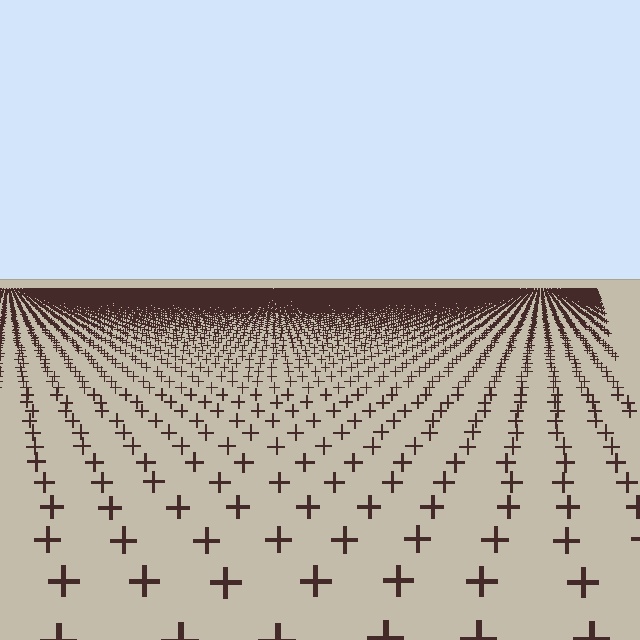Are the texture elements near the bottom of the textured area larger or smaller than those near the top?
Larger. Near the bottom, elements are closer to the viewer and appear at a bigger on-screen size.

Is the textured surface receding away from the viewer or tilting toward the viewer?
The surface is receding away from the viewer. Texture elements get smaller and denser toward the top.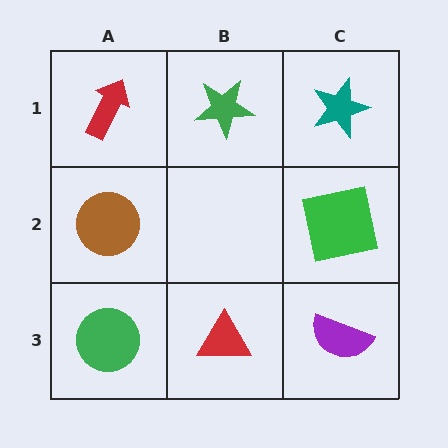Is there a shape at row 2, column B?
No, that cell is empty.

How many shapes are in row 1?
3 shapes.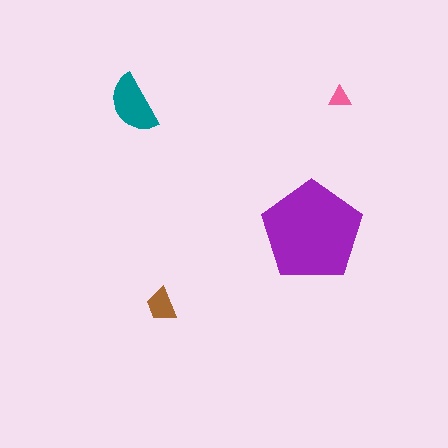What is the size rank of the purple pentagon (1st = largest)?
1st.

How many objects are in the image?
There are 4 objects in the image.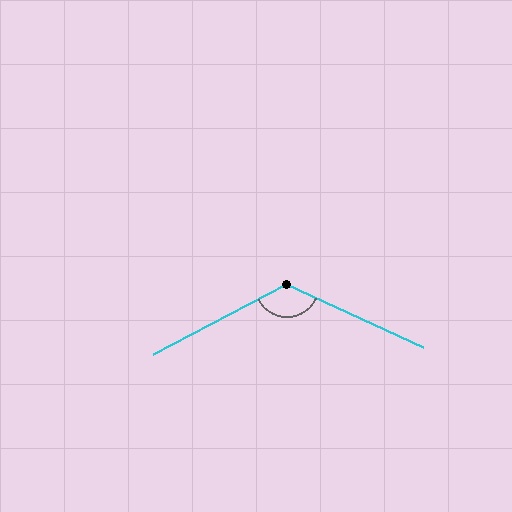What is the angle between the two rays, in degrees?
Approximately 128 degrees.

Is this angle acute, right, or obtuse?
It is obtuse.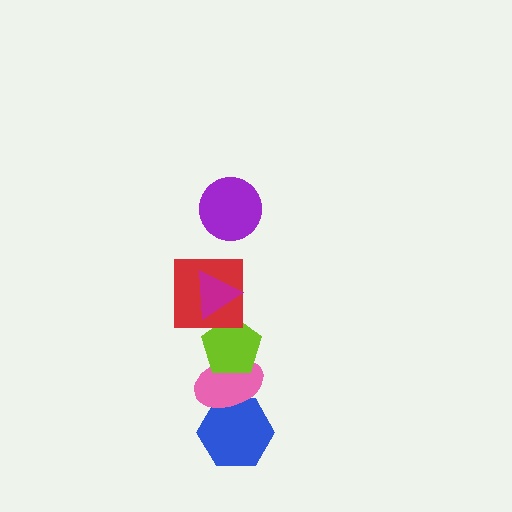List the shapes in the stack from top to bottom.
From top to bottom: the purple circle, the magenta triangle, the red square, the lime pentagon, the pink ellipse, the blue hexagon.